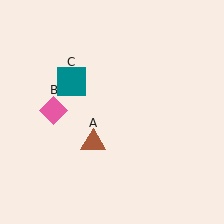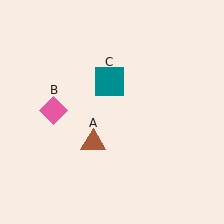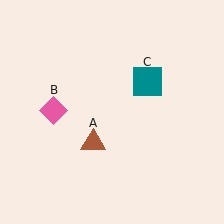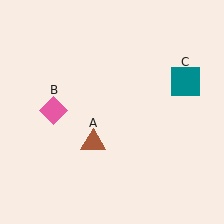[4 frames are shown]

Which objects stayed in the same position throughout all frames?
Brown triangle (object A) and pink diamond (object B) remained stationary.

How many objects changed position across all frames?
1 object changed position: teal square (object C).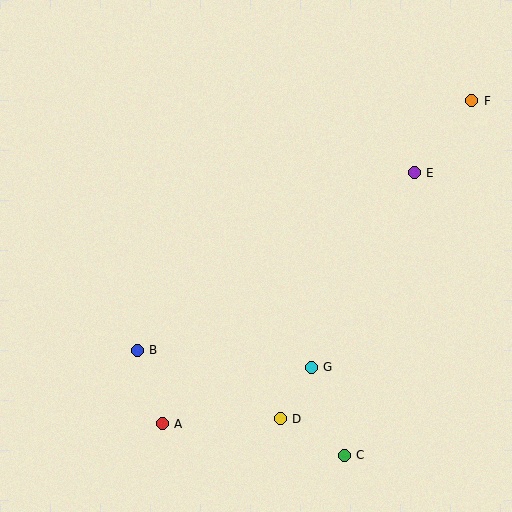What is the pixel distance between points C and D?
The distance between C and D is 74 pixels.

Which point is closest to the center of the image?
Point G at (311, 367) is closest to the center.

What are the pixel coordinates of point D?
Point D is at (280, 419).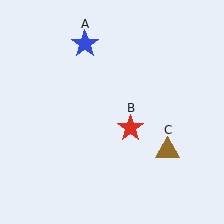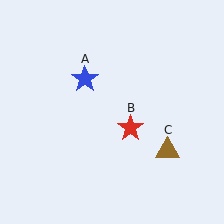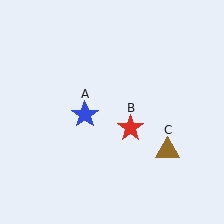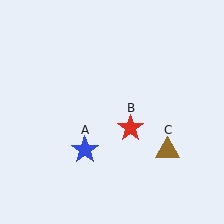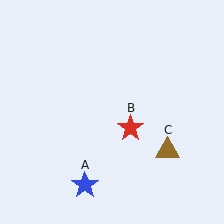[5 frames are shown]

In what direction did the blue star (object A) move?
The blue star (object A) moved down.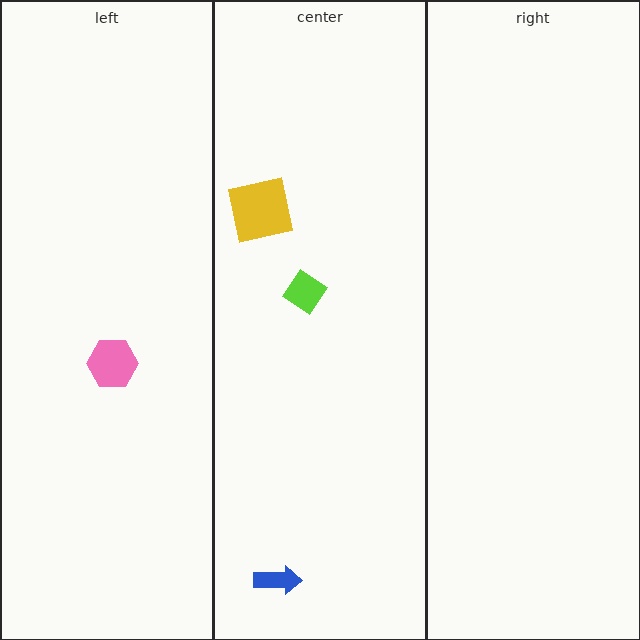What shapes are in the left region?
The pink hexagon.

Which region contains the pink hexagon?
The left region.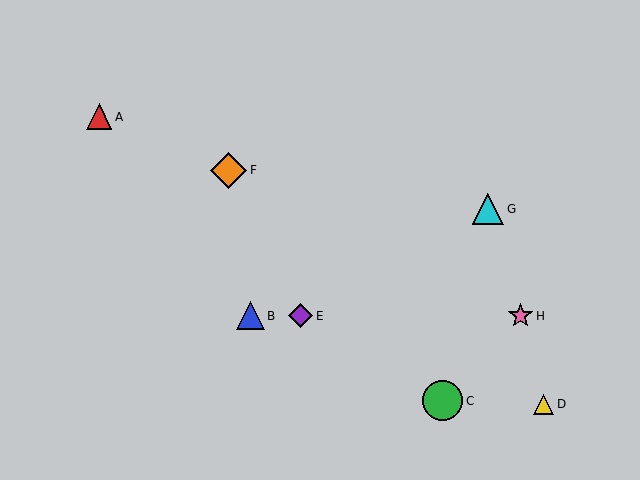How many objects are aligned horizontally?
3 objects (B, E, H) are aligned horizontally.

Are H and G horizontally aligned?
No, H is at y≈316 and G is at y≈209.